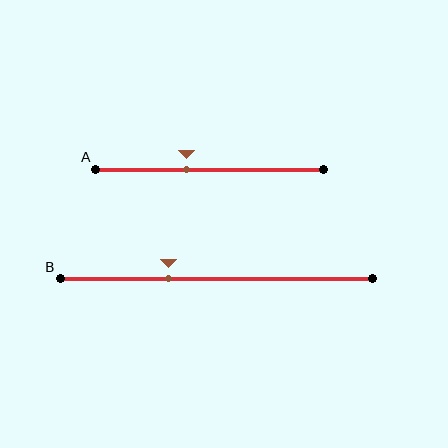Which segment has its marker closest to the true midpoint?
Segment A has its marker closest to the true midpoint.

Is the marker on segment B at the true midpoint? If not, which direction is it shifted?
No, the marker on segment B is shifted to the left by about 15% of the segment length.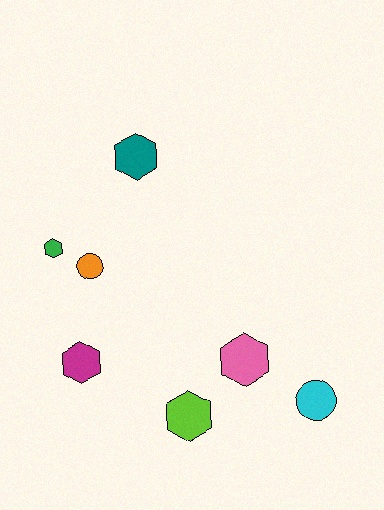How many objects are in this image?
There are 7 objects.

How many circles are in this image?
There are 2 circles.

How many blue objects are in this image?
There are no blue objects.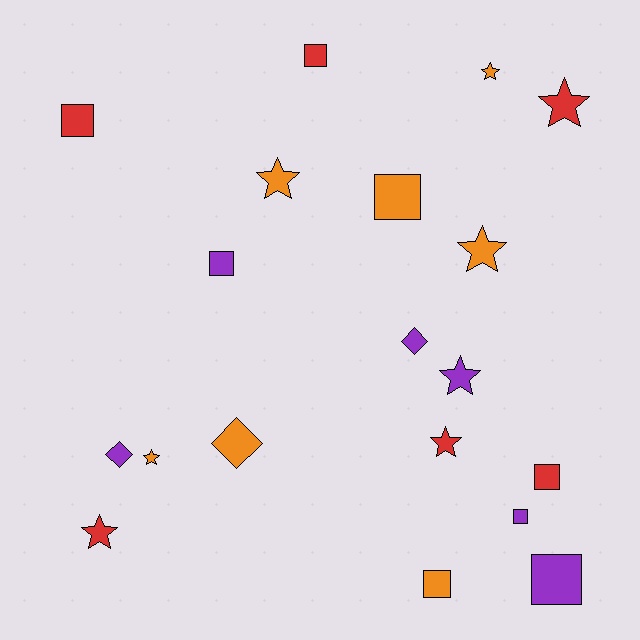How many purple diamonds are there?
There are 2 purple diamonds.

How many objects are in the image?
There are 19 objects.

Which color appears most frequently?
Orange, with 7 objects.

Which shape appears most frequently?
Star, with 8 objects.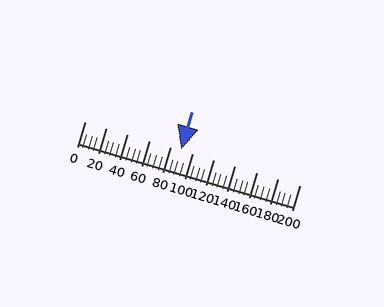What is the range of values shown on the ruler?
The ruler shows values from 0 to 200.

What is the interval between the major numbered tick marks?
The major tick marks are spaced 20 units apart.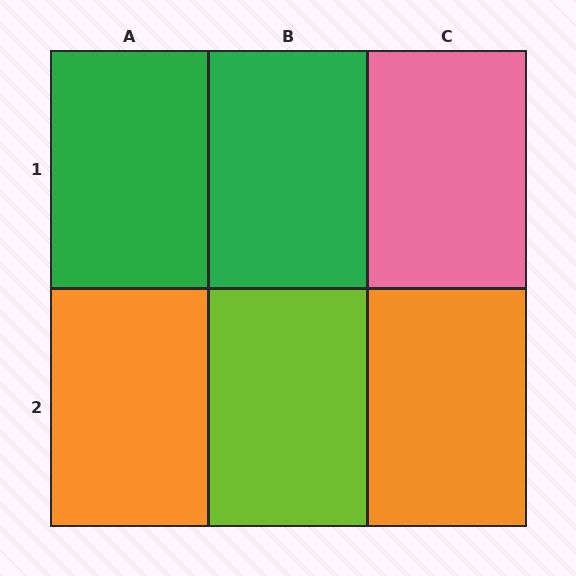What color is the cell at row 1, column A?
Green.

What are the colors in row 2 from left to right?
Orange, lime, orange.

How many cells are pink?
1 cell is pink.